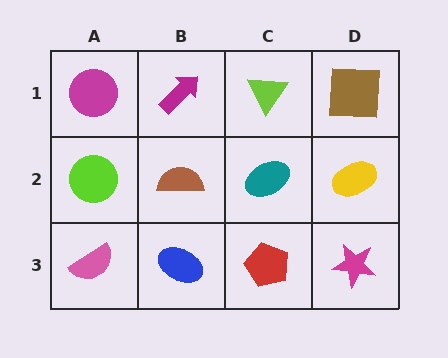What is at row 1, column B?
A magenta arrow.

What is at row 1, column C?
A lime triangle.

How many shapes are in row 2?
4 shapes.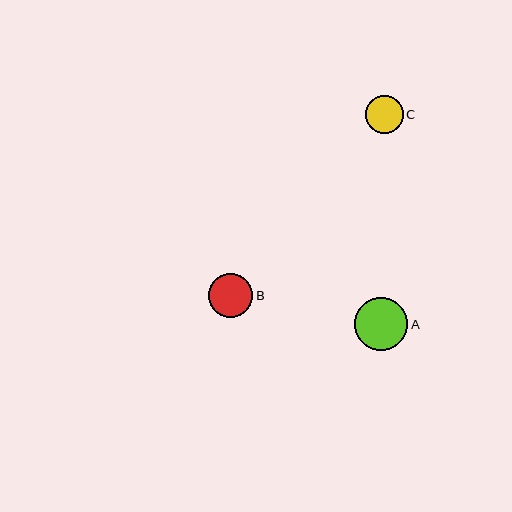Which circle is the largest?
Circle A is the largest with a size of approximately 54 pixels.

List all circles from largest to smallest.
From largest to smallest: A, B, C.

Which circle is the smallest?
Circle C is the smallest with a size of approximately 38 pixels.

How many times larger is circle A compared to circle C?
Circle A is approximately 1.4 times the size of circle C.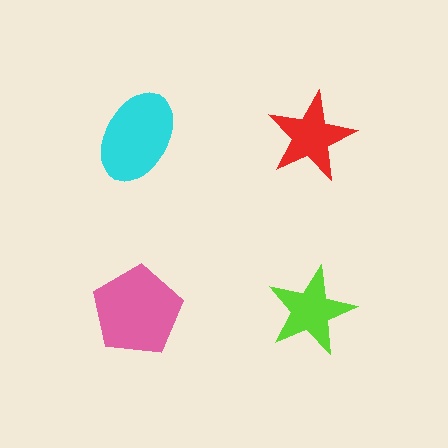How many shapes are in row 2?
2 shapes.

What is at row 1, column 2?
A red star.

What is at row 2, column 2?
A lime star.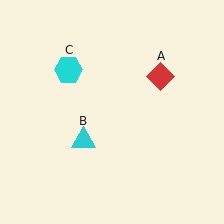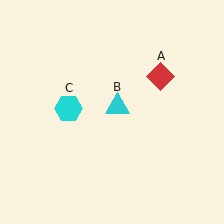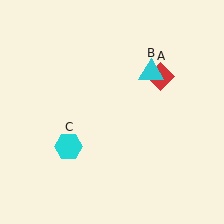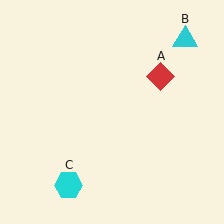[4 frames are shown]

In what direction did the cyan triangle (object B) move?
The cyan triangle (object B) moved up and to the right.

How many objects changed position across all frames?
2 objects changed position: cyan triangle (object B), cyan hexagon (object C).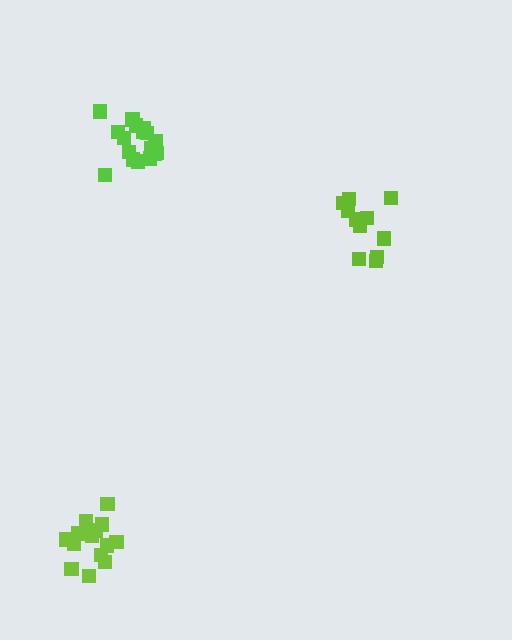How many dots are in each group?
Group 1: 12 dots, Group 2: 15 dots, Group 3: 17 dots (44 total).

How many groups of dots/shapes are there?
There are 3 groups.